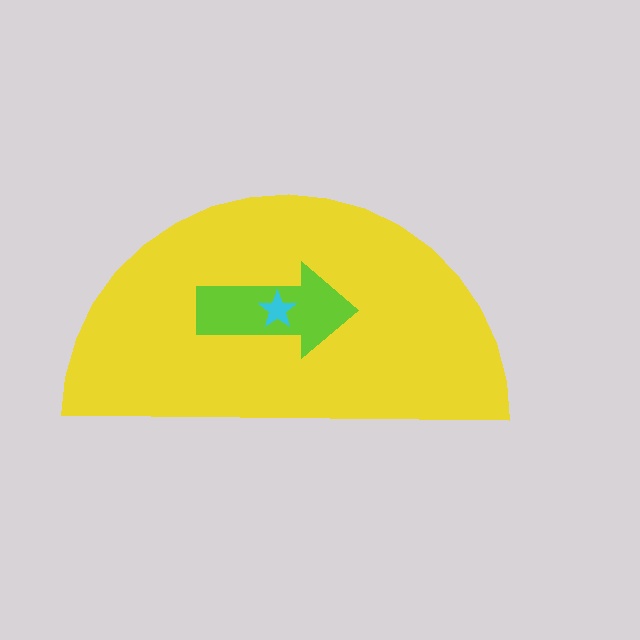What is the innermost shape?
The cyan star.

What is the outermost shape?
The yellow semicircle.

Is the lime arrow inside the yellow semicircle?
Yes.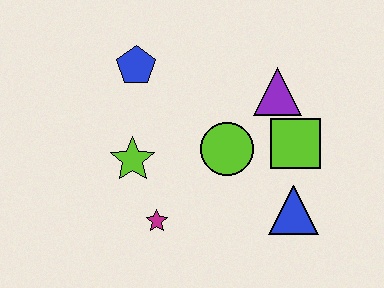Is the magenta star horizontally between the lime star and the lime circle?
Yes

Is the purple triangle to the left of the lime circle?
No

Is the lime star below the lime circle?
Yes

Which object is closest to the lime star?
The magenta star is closest to the lime star.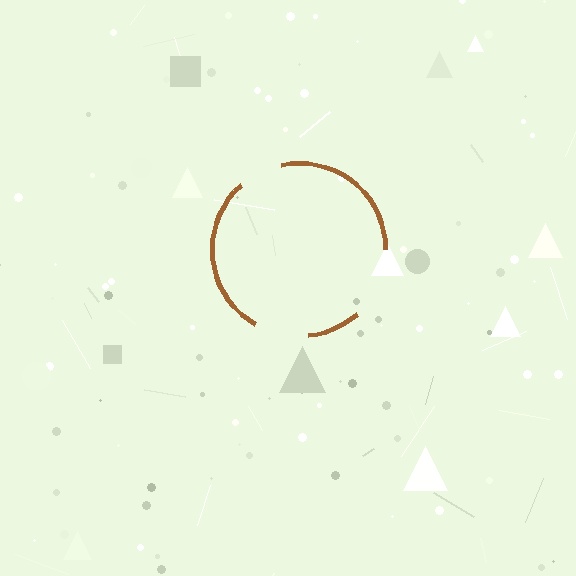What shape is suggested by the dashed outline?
The dashed outline suggests a circle.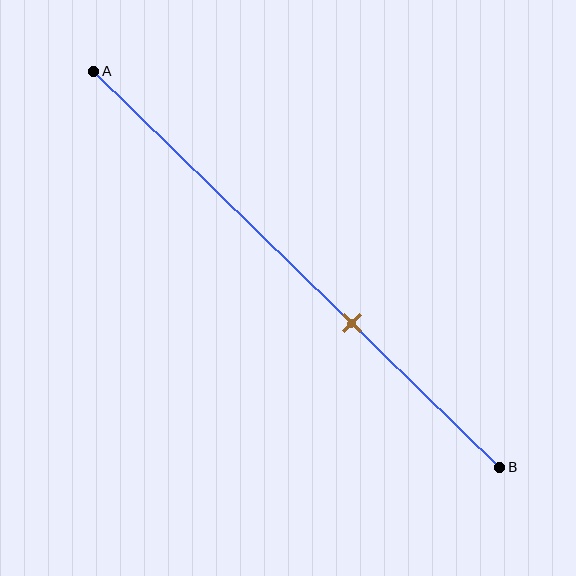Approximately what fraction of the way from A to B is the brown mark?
The brown mark is approximately 65% of the way from A to B.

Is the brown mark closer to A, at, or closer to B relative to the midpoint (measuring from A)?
The brown mark is closer to point B than the midpoint of segment AB.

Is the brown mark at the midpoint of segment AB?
No, the mark is at about 65% from A, not at the 50% midpoint.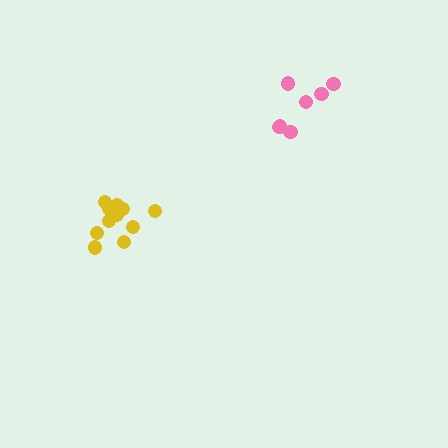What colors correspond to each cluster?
The clusters are colored: yellow, pink.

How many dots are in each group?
Group 1: 11 dots, Group 2: 7 dots (18 total).